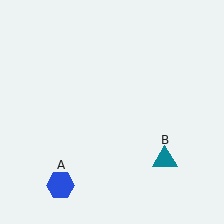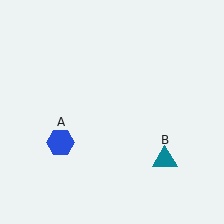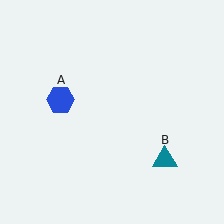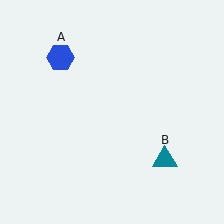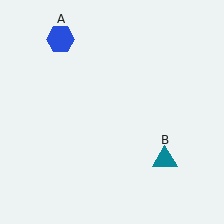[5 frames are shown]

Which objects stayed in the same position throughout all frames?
Teal triangle (object B) remained stationary.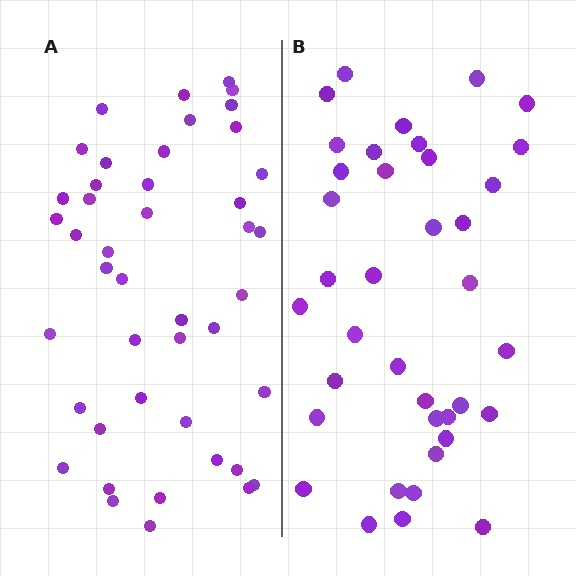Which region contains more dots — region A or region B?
Region A (the left region) has more dots.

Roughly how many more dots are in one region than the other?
Region A has about 6 more dots than region B.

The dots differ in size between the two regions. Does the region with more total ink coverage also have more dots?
No. Region B has more total ink coverage because its dots are larger, but region A actually contains more individual dots. Total area can be misleading — the number of items is what matters here.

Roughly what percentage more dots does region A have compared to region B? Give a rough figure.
About 15% more.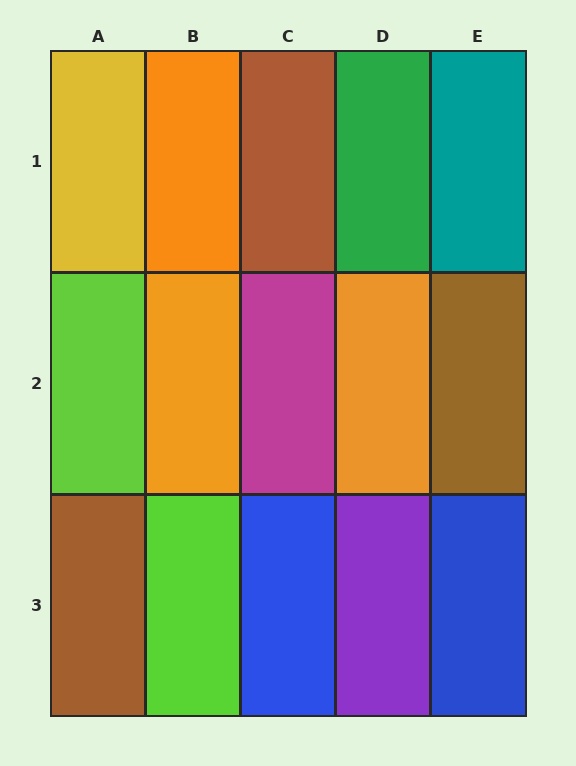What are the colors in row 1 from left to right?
Yellow, orange, brown, green, teal.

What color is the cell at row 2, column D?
Orange.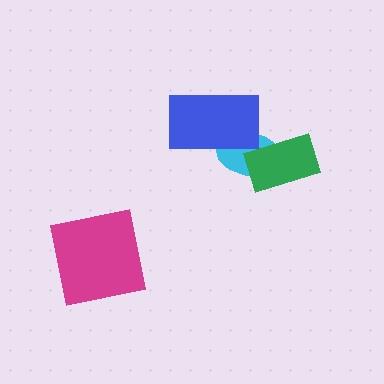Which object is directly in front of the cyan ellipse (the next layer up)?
The green rectangle is directly in front of the cyan ellipse.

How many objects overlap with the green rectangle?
1 object overlaps with the green rectangle.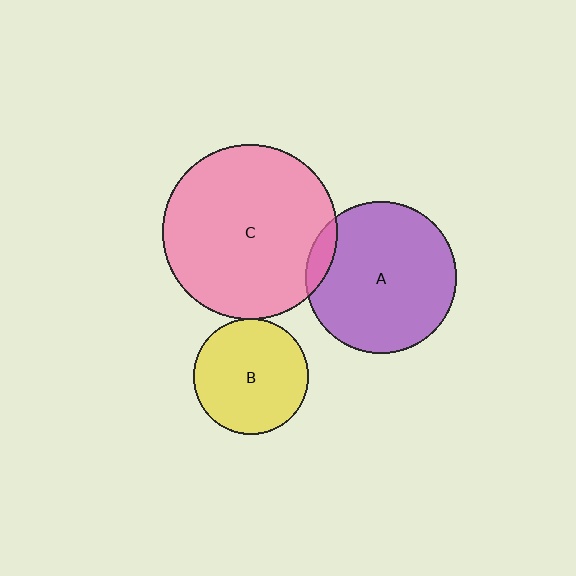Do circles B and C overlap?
Yes.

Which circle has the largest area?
Circle C (pink).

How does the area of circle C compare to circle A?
Approximately 1.3 times.